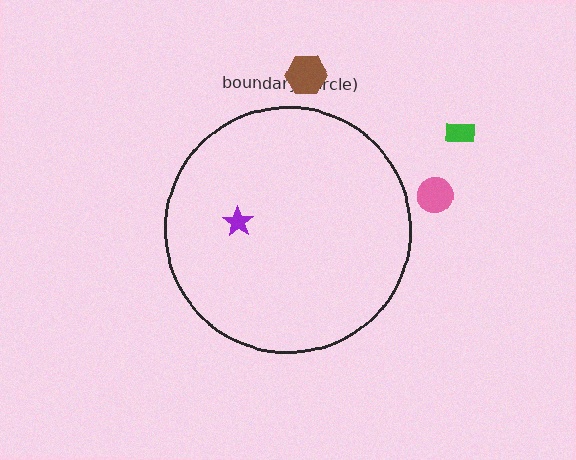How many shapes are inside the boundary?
1 inside, 3 outside.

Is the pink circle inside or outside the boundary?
Outside.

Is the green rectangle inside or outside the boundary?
Outside.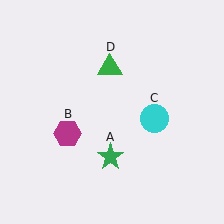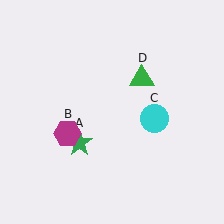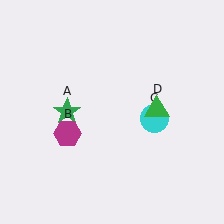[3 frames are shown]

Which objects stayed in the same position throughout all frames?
Magenta hexagon (object B) and cyan circle (object C) remained stationary.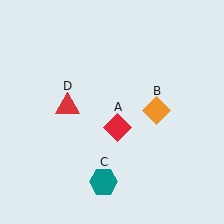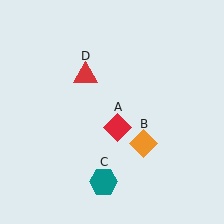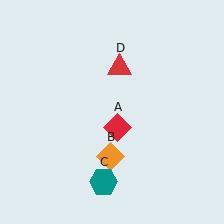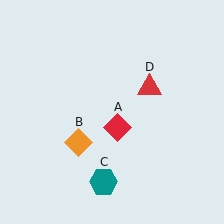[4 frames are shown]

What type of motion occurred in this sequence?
The orange diamond (object B), red triangle (object D) rotated clockwise around the center of the scene.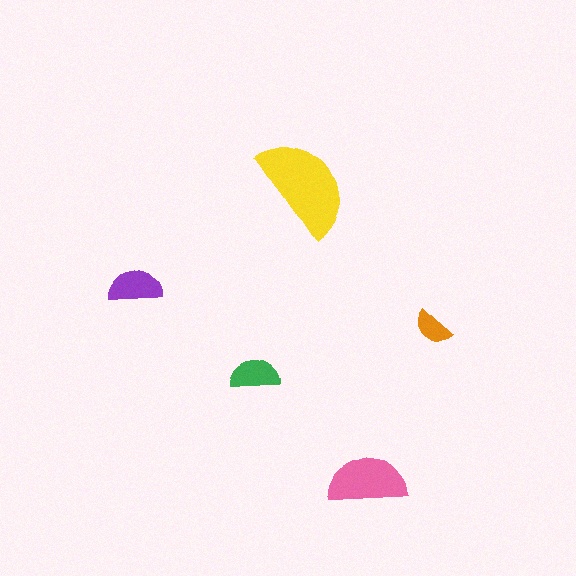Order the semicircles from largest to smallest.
the yellow one, the pink one, the purple one, the green one, the orange one.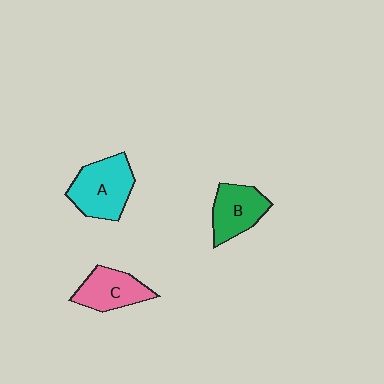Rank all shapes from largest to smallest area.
From largest to smallest: A (cyan), B (green), C (pink).